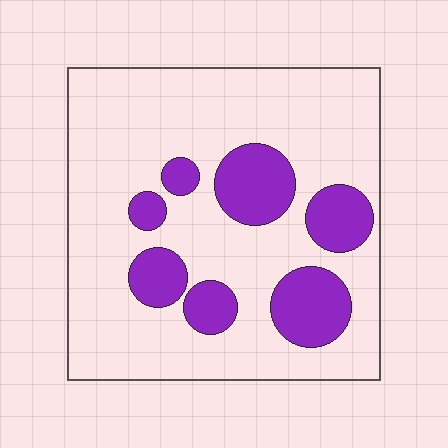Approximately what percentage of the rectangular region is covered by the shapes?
Approximately 20%.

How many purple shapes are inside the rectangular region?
7.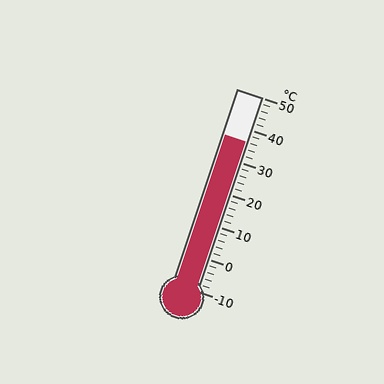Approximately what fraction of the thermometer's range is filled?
The thermometer is filled to approximately 75% of its range.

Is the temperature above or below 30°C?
The temperature is above 30°C.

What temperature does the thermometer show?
The thermometer shows approximately 36°C.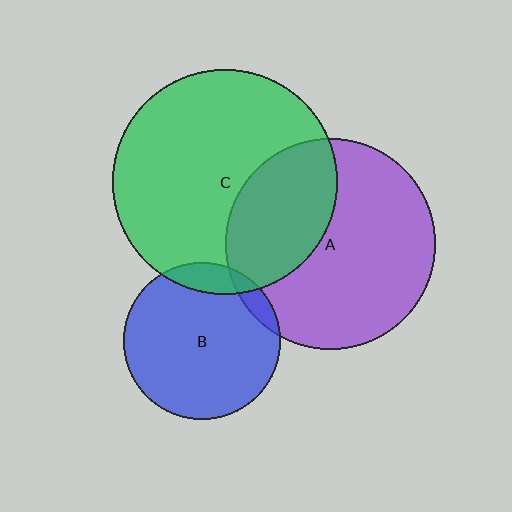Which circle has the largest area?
Circle C (green).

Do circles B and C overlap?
Yes.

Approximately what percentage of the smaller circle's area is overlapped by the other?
Approximately 10%.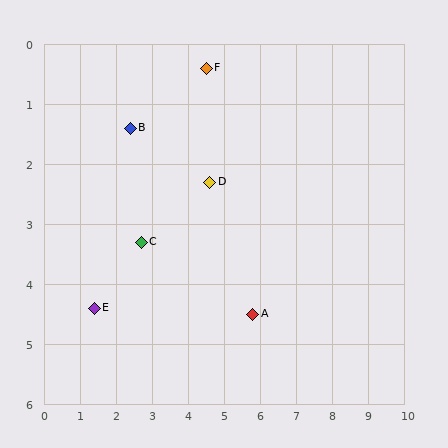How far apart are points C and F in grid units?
Points C and F are about 3.4 grid units apart.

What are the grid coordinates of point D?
Point D is at approximately (4.6, 2.3).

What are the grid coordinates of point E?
Point E is at approximately (1.4, 4.4).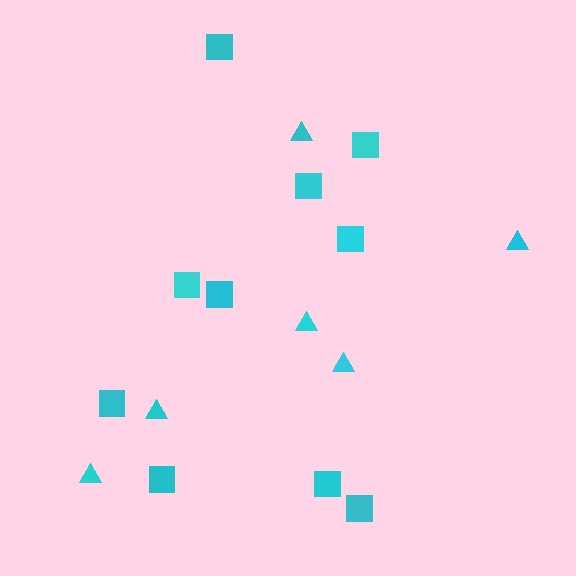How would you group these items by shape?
There are 2 groups: one group of squares (10) and one group of triangles (6).